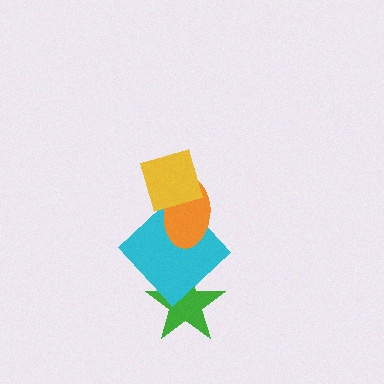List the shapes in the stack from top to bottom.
From top to bottom: the yellow diamond, the orange ellipse, the cyan diamond, the green star.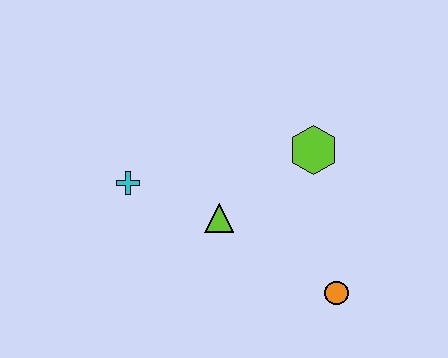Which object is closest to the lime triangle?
The cyan cross is closest to the lime triangle.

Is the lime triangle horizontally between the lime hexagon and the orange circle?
No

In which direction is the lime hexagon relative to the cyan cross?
The lime hexagon is to the right of the cyan cross.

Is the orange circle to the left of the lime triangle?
No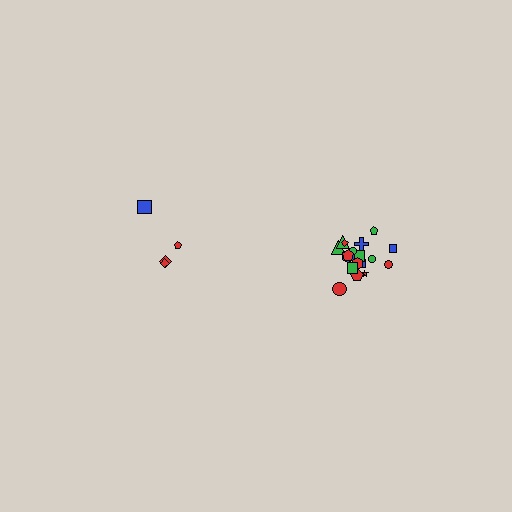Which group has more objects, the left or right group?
The right group.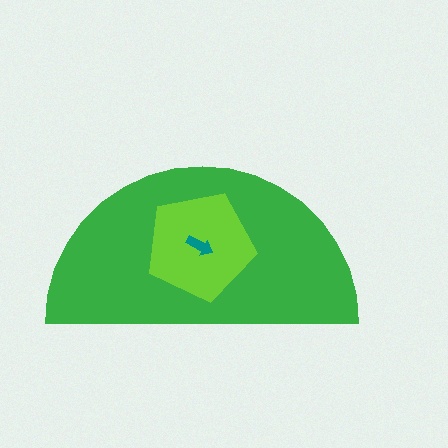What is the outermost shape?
The green semicircle.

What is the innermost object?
The teal arrow.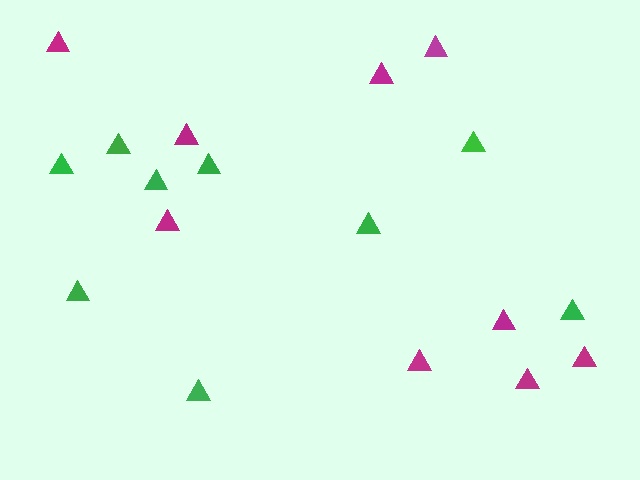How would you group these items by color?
There are 2 groups: one group of magenta triangles (9) and one group of green triangles (9).